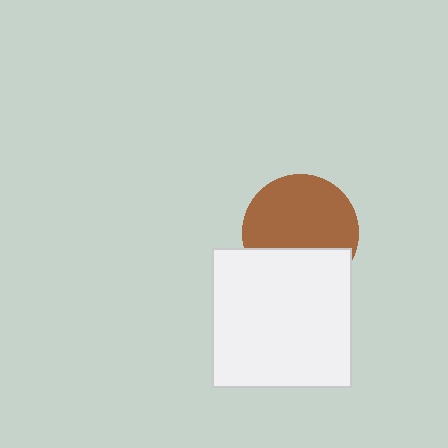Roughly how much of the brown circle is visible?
Most of it is visible (roughly 66%).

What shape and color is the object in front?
The object in front is a white square.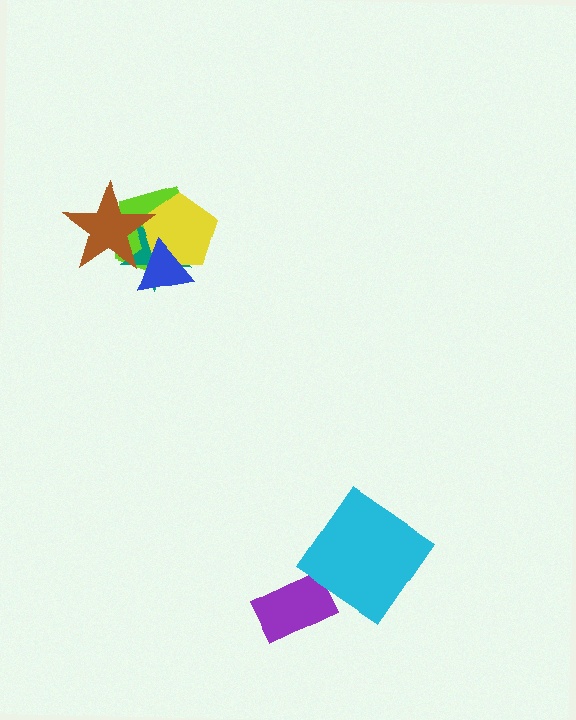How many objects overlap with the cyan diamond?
0 objects overlap with the cyan diamond.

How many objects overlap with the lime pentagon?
4 objects overlap with the lime pentagon.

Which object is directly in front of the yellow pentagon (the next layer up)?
The brown star is directly in front of the yellow pentagon.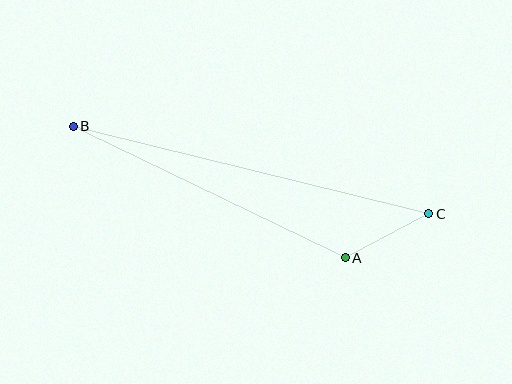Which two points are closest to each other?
Points A and C are closest to each other.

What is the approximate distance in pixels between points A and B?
The distance between A and B is approximately 302 pixels.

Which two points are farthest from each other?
Points B and C are farthest from each other.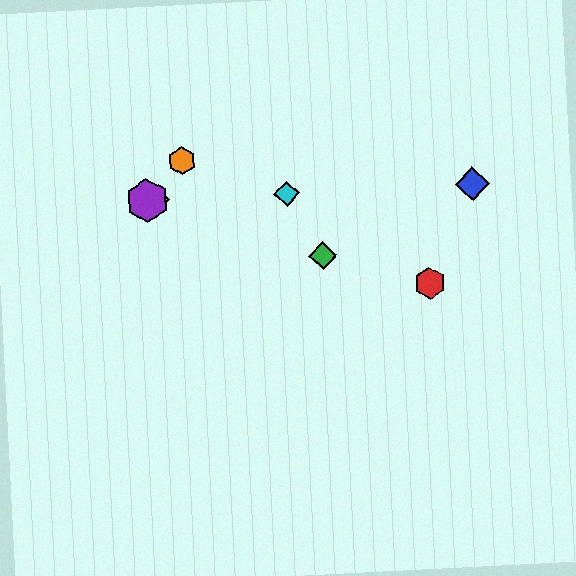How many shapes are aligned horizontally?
4 shapes (the blue diamond, the yellow diamond, the purple hexagon, the cyan diamond) are aligned horizontally.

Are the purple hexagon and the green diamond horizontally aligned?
No, the purple hexagon is at y≈201 and the green diamond is at y≈255.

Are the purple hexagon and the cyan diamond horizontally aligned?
Yes, both are at y≈201.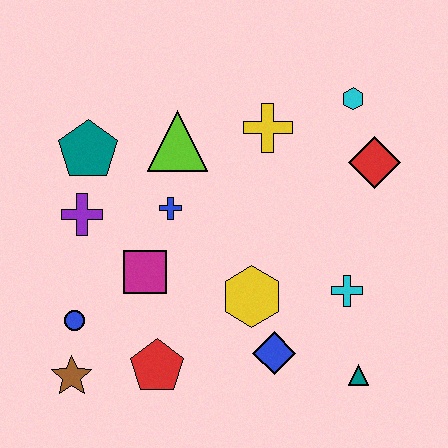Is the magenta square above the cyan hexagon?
No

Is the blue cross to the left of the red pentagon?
No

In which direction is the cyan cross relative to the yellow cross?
The cyan cross is below the yellow cross.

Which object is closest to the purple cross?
The teal pentagon is closest to the purple cross.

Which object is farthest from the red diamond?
The brown star is farthest from the red diamond.